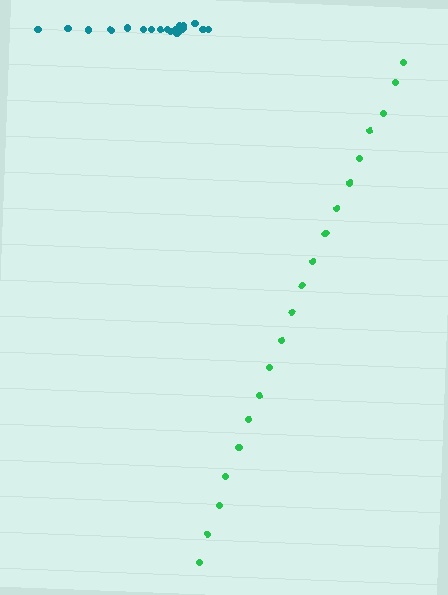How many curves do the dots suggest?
There are 2 distinct paths.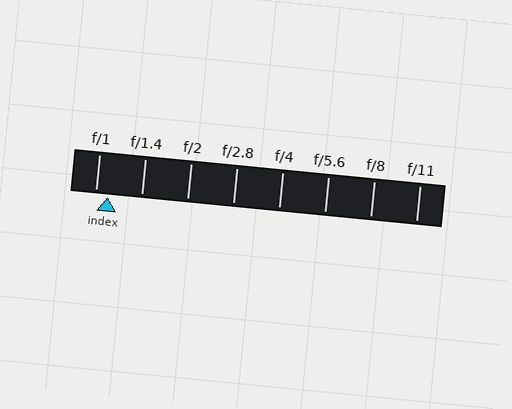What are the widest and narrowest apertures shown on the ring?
The widest aperture shown is f/1 and the narrowest is f/11.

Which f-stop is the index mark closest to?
The index mark is closest to f/1.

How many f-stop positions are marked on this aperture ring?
There are 8 f-stop positions marked.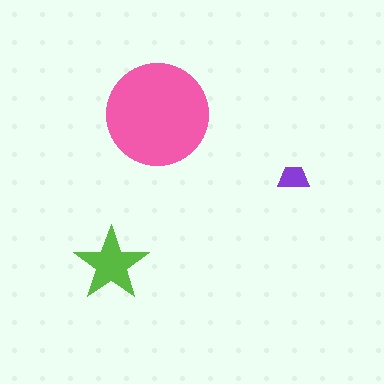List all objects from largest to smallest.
The pink circle, the lime star, the purple trapezoid.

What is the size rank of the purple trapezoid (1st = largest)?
3rd.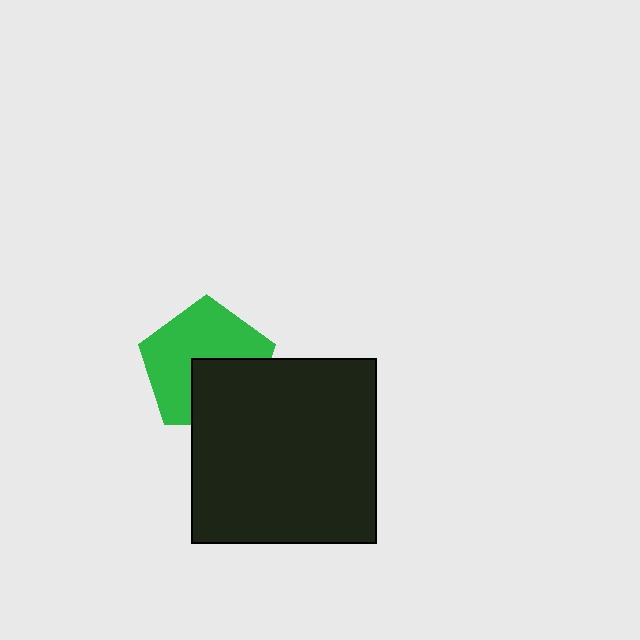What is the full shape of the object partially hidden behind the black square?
The partially hidden object is a green pentagon.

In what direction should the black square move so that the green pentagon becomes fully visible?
The black square should move down. That is the shortest direction to clear the overlap and leave the green pentagon fully visible.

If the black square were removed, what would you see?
You would see the complete green pentagon.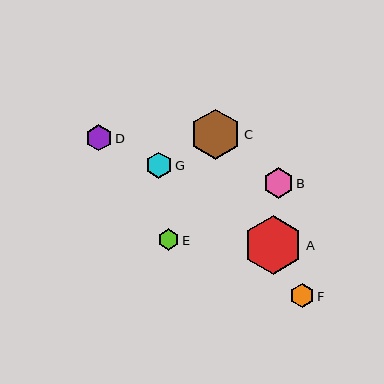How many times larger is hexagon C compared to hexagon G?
Hexagon C is approximately 1.9 times the size of hexagon G.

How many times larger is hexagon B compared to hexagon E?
Hexagon B is approximately 1.4 times the size of hexagon E.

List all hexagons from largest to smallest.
From largest to smallest: A, C, B, G, D, F, E.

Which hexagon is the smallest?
Hexagon E is the smallest with a size of approximately 21 pixels.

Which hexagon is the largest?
Hexagon A is the largest with a size of approximately 59 pixels.